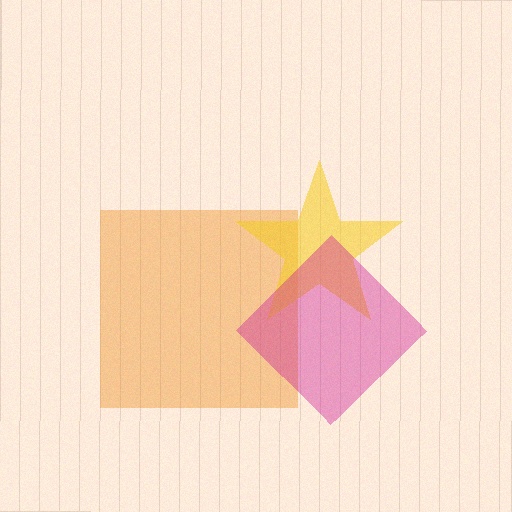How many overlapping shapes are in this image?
There are 3 overlapping shapes in the image.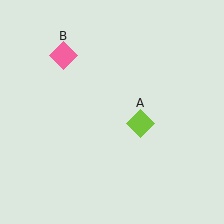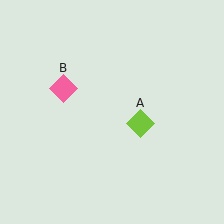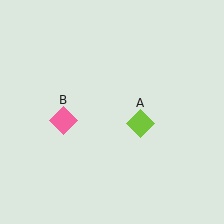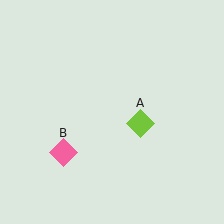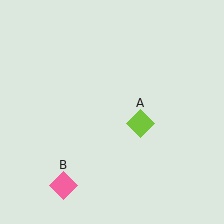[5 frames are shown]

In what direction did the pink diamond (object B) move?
The pink diamond (object B) moved down.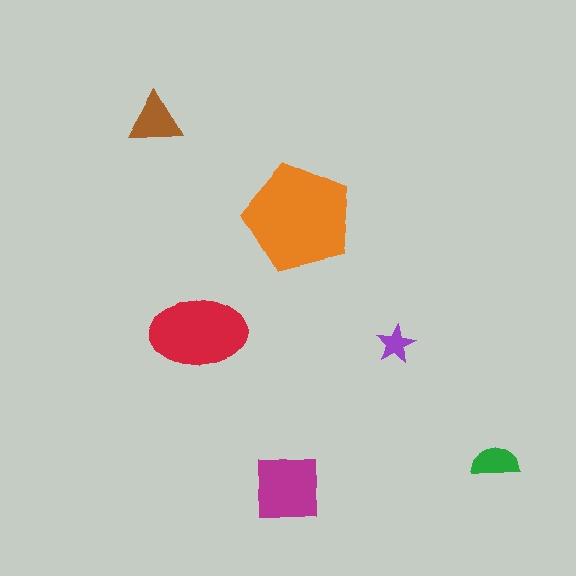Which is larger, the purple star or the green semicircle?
The green semicircle.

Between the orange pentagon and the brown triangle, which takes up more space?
The orange pentagon.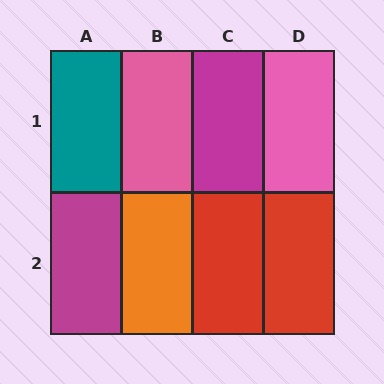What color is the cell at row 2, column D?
Red.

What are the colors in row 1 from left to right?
Teal, pink, magenta, pink.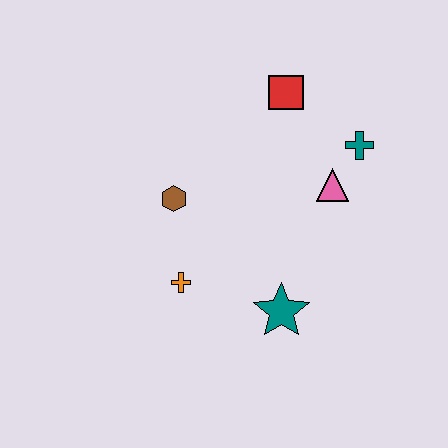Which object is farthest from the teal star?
The red square is farthest from the teal star.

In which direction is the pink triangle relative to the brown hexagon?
The pink triangle is to the right of the brown hexagon.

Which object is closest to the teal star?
The orange cross is closest to the teal star.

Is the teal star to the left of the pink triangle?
Yes